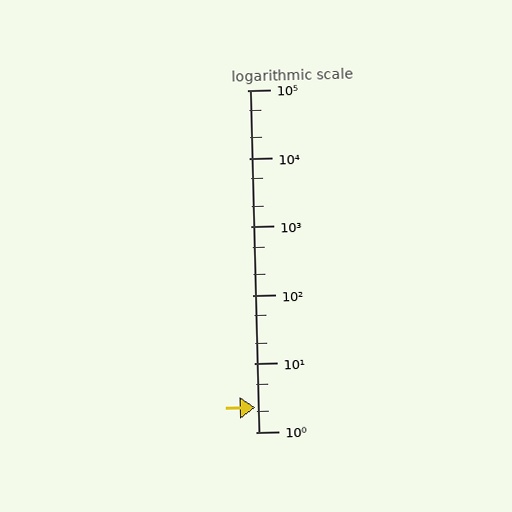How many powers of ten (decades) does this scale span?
The scale spans 5 decades, from 1 to 100000.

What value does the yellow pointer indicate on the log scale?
The pointer indicates approximately 2.3.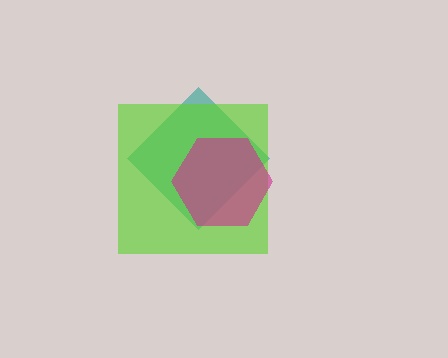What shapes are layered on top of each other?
The layered shapes are: a teal diamond, a lime square, a magenta hexagon.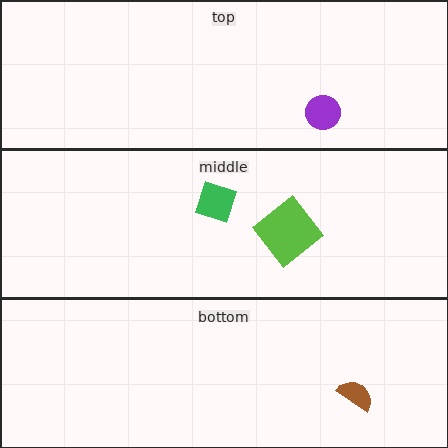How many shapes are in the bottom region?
1.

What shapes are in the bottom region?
The brown semicircle.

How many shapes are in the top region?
1.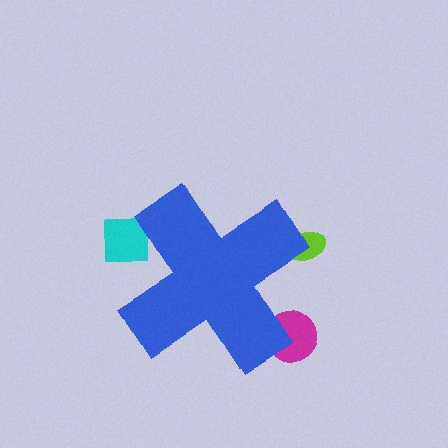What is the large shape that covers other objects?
A blue cross.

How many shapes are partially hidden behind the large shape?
3 shapes are partially hidden.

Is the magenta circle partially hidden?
Yes, the magenta circle is partially hidden behind the blue cross.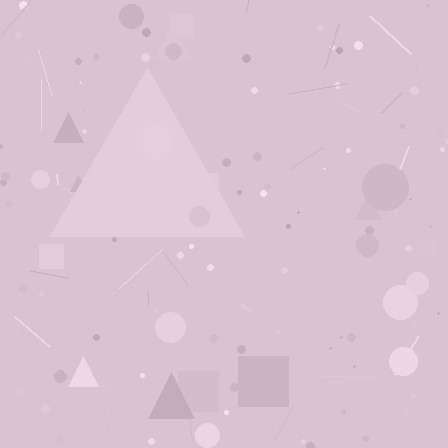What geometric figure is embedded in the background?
A triangle is embedded in the background.